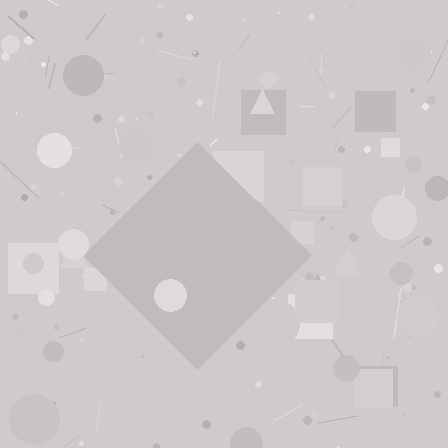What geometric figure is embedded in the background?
A diamond is embedded in the background.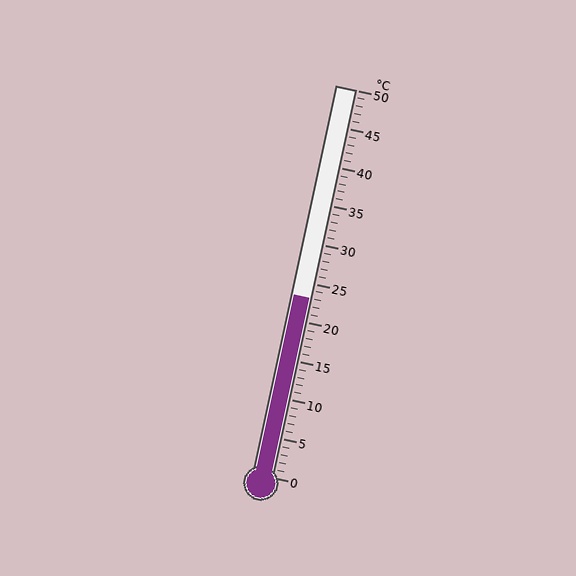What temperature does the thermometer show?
The thermometer shows approximately 23°C.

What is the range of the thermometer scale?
The thermometer scale ranges from 0°C to 50°C.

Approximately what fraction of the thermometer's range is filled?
The thermometer is filled to approximately 45% of its range.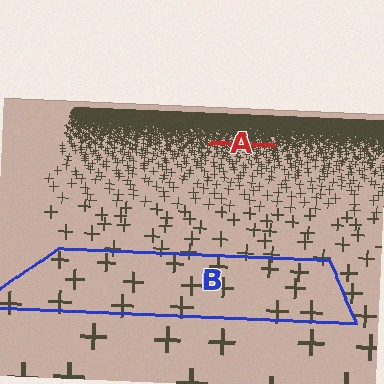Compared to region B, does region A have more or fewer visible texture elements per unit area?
Region A has more texture elements per unit area — they are packed more densely because it is farther away.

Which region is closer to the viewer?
Region B is closer. The texture elements there are larger and more spread out.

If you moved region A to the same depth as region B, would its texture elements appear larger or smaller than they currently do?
They would appear larger. At a closer depth, the same texture elements are projected at a bigger on-screen size.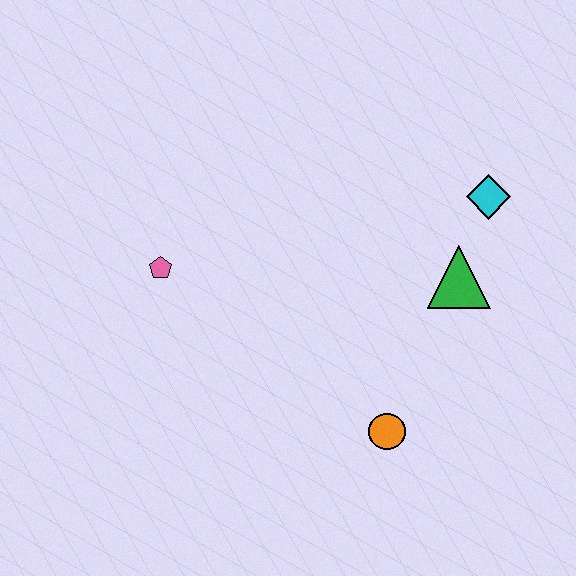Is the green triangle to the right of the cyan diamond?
No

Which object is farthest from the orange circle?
The pink pentagon is farthest from the orange circle.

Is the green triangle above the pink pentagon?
No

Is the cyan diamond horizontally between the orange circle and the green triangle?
No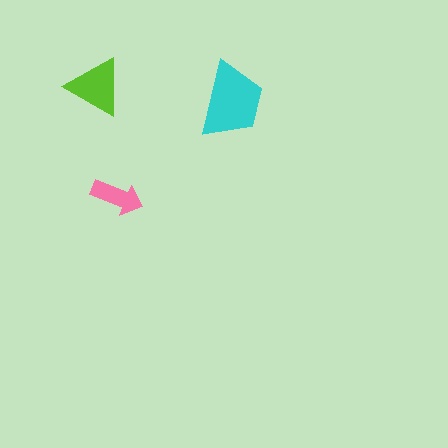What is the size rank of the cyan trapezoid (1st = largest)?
1st.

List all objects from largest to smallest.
The cyan trapezoid, the lime triangle, the pink arrow.